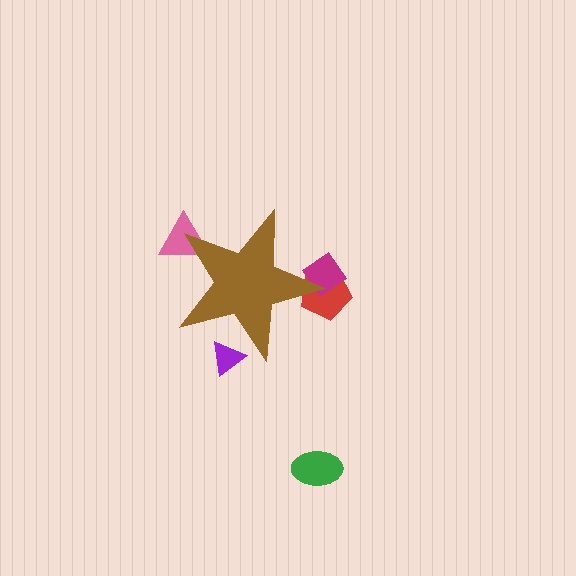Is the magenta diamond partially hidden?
Yes, the magenta diamond is partially hidden behind the brown star.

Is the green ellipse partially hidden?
No, the green ellipse is fully visible.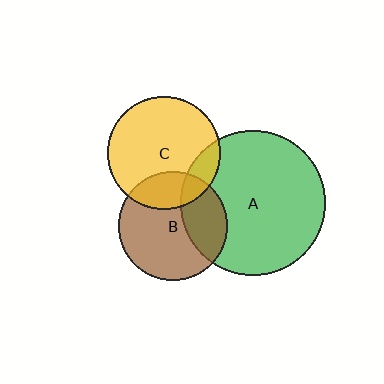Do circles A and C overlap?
Yes.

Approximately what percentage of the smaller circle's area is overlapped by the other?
Approximately 15%.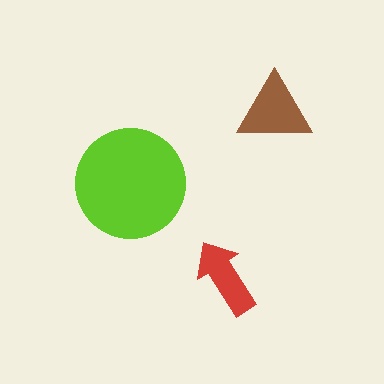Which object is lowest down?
The red arrow is bottommost.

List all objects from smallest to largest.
The red arrow, the brown triangle, the lime circle.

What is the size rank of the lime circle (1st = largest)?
1st.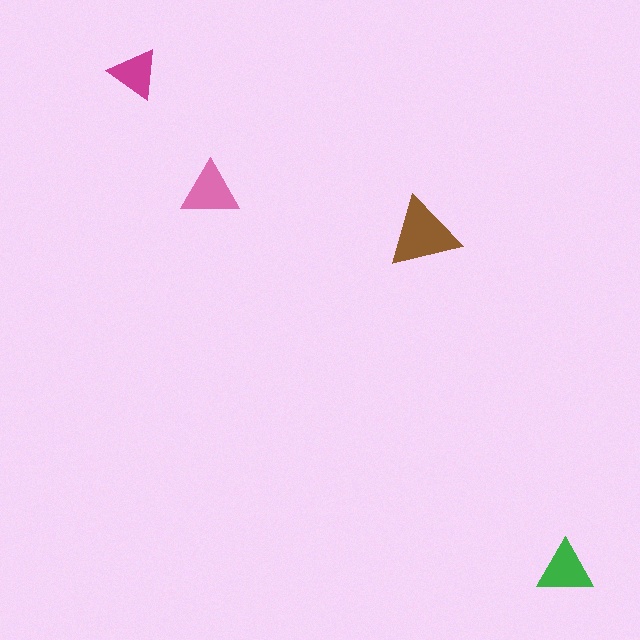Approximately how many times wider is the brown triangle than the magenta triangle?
About 1.5 times wider.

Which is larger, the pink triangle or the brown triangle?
The brown one.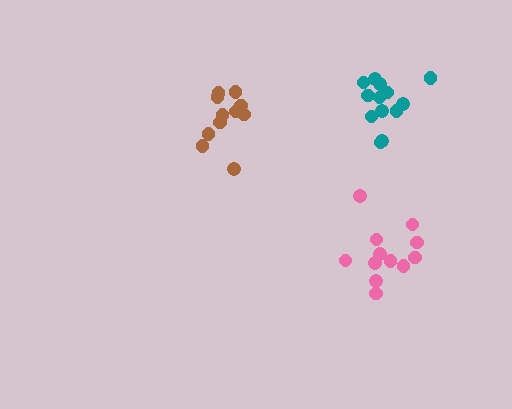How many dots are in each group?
Group 1: 12 dots, Group 2: 12 dots, Group 3: 13 dots (37 total).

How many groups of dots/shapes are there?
There are 3 groups.